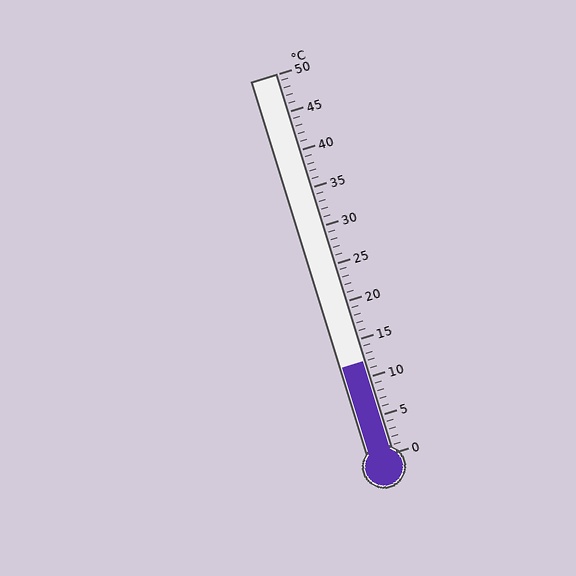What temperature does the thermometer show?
The thermometer shows approximately 12°C.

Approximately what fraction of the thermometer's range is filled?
The thermometer is filled to approximately 25% of its range.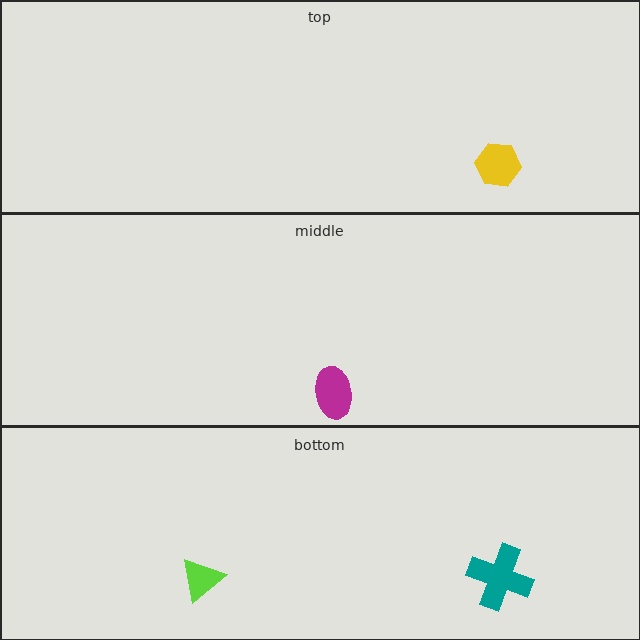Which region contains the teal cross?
The bottom region.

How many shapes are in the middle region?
1.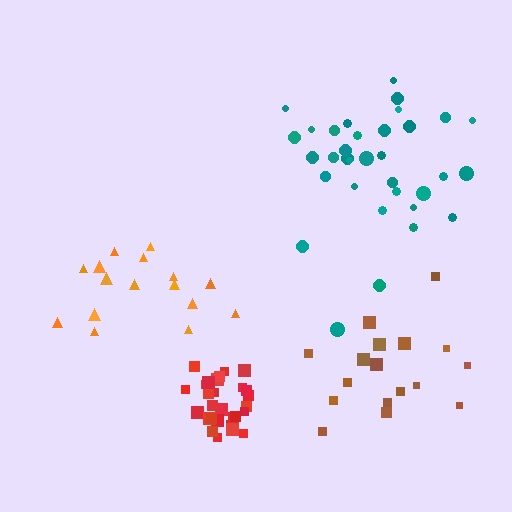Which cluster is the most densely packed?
Red.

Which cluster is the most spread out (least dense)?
Brown.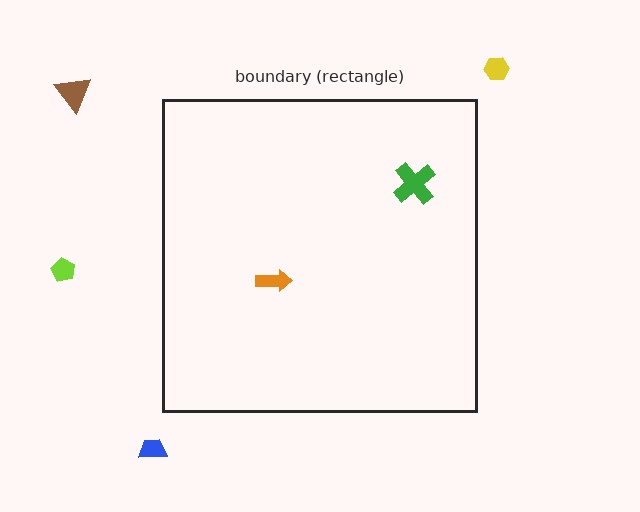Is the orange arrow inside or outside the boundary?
Inside.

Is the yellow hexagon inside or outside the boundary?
Outside.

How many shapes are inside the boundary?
2 inside, 4 outside.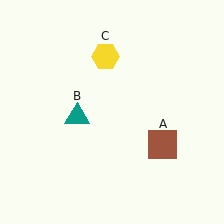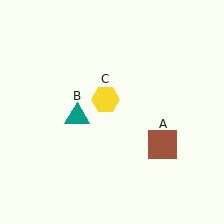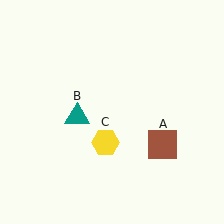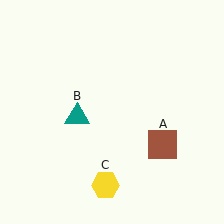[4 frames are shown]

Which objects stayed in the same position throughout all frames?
Brown square (object A) and teal triangle (object B) remained stationary.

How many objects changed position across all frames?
1 object changed position: yellow hexagon (object C).